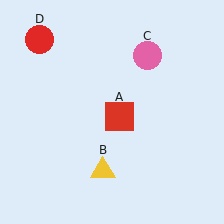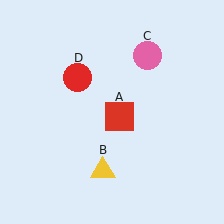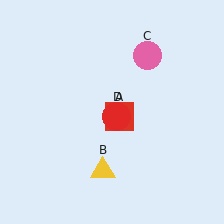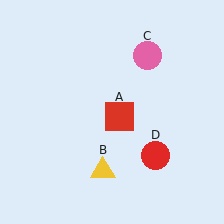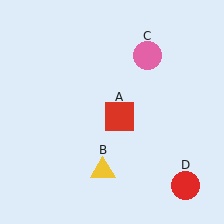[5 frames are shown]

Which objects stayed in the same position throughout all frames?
Red square (object A) and yellow triangle (object B) and pink circle (object C) remained stationary.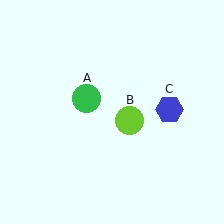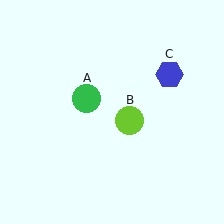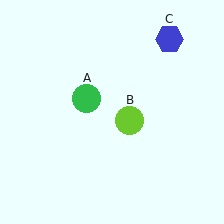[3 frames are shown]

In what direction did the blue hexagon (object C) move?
The blue hexagon (object C) moved up.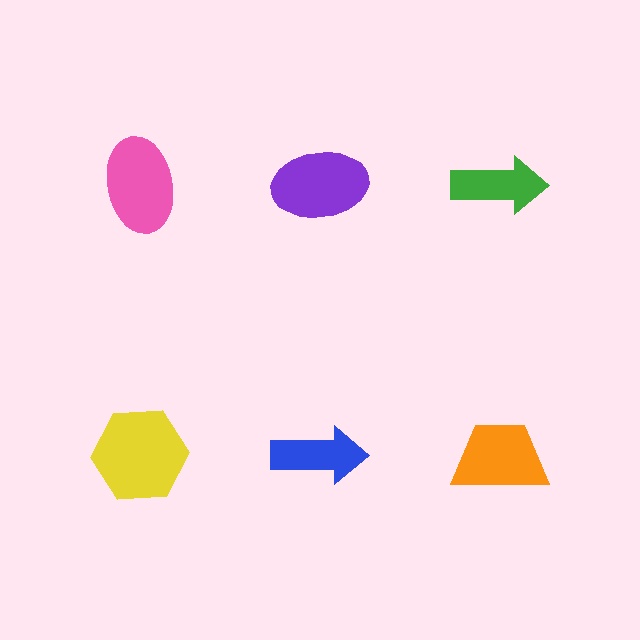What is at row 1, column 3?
A green arrow.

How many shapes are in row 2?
3 shapes.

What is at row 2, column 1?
A yellow hexagon.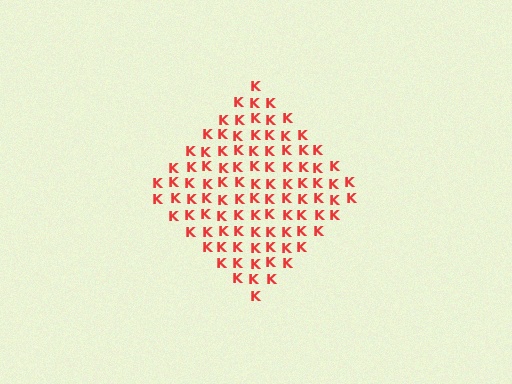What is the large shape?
The large shape is a diamond.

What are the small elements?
The small elements are letter K's.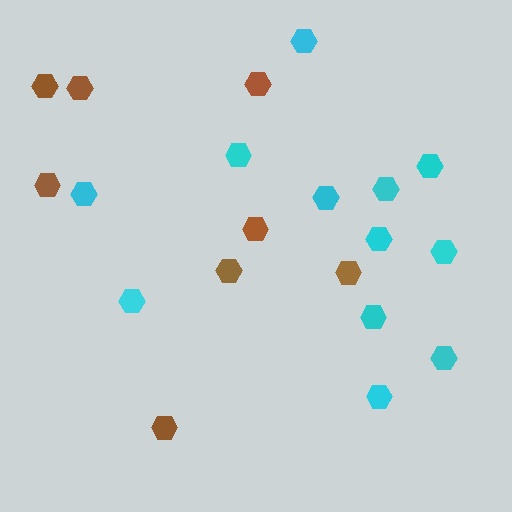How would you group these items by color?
There are 2 groups: one group of cyan hexagons (12) and one group of brown hexagons (8).